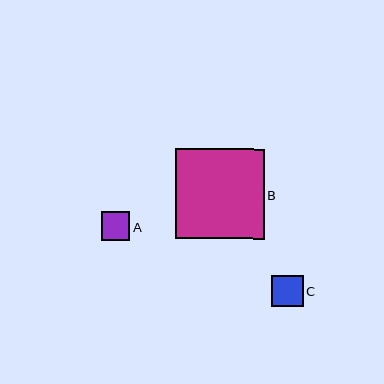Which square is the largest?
Square B is the largest with a size of approximately 89 pixels.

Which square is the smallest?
Square A is the smallest with a size of approximately 29 pixels.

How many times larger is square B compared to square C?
Square B is approximately 2.9 times the size of square C.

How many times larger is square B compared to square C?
Square B is approximately 2.9 times the size of square C.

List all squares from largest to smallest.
From largest to smallest: B, C, A.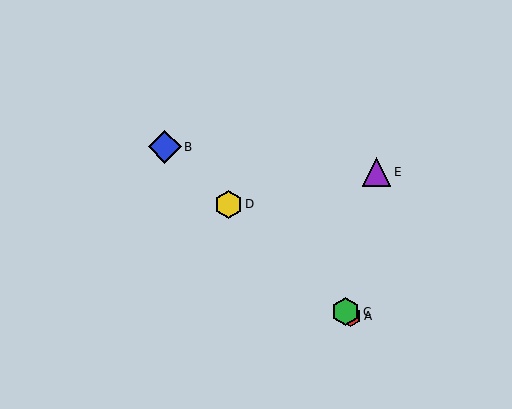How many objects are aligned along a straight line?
4 objects (A, B, C, D) are aligned along a straight line.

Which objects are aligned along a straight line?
Objects A, B, C, D are aligned along a straight line.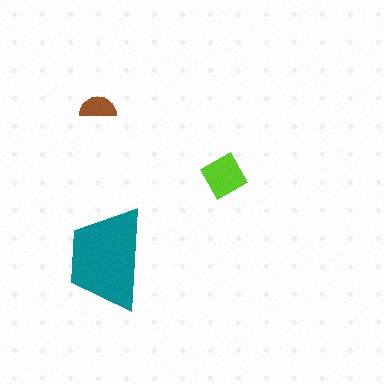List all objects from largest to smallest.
The teal trapezoid, the lime square, the brown semicircle.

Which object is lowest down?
The teal trapezoid is bottommost.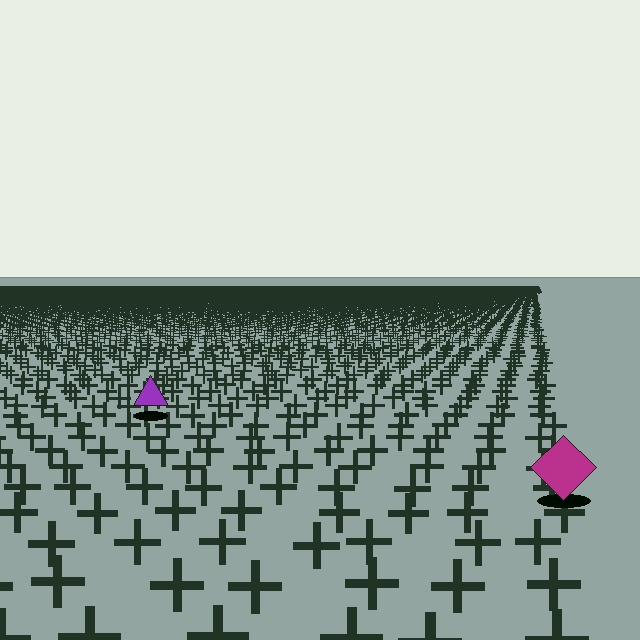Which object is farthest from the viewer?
The purple triangle is farthest from the viewer. It appears smaller and the ground texture around it is denser.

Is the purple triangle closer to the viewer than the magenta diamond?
No. The magenta diamond is closer — you can tell from the texture gradient: the ground texture is coarser near it.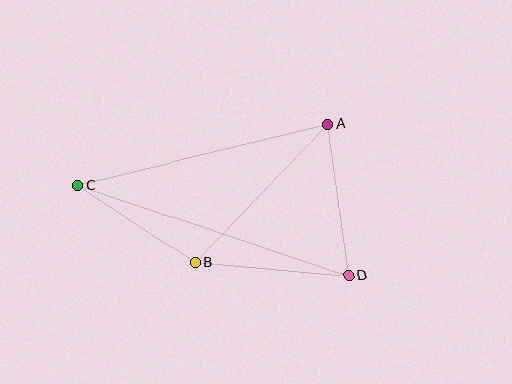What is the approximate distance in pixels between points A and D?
The distance between A and D is approximately 153 pixels.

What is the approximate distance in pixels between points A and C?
The distance between A and C is approximately 257 pixels.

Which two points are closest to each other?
Points B and C are closest to each other.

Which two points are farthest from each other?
Points C and D are farthest from each other.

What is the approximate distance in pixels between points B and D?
The distance between B and D is approximately 154 pixels.